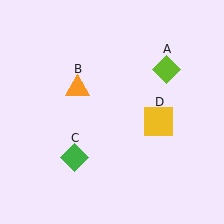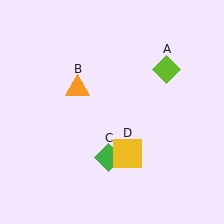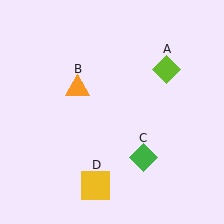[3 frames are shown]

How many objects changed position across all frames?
2 objects changed position: green diamond (object C), yellow square (object D).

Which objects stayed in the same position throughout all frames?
Lime diamond (object A) and orange triangle (object B) remained stationary.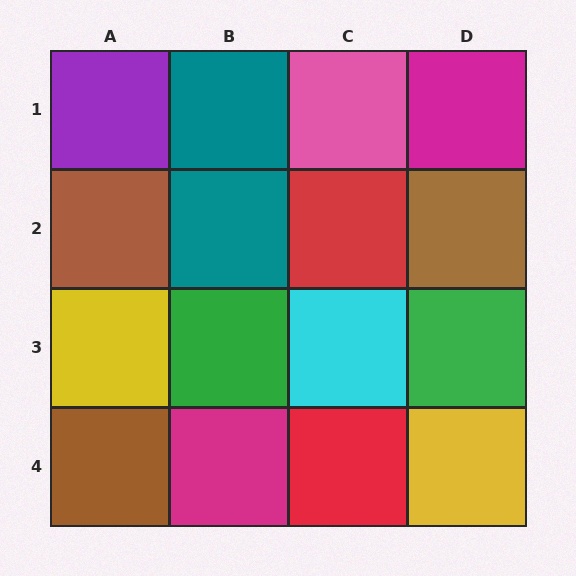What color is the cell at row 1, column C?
Pink.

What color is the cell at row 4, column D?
Yellow.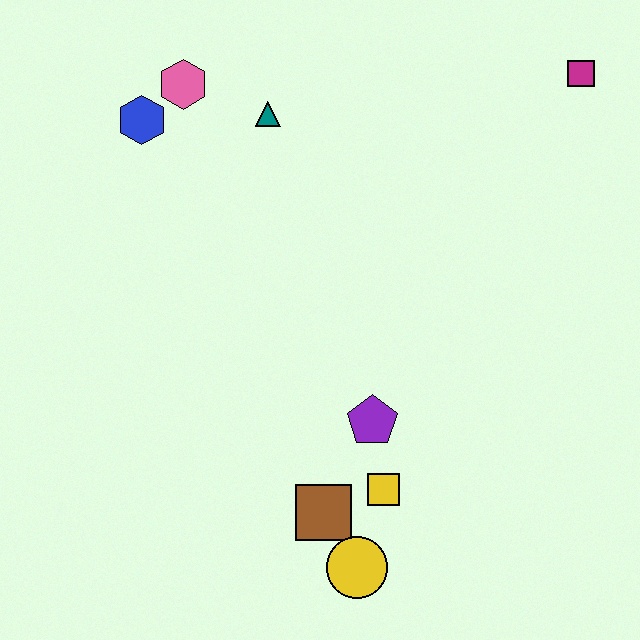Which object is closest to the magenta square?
The teal triangle is closest to the magenta square.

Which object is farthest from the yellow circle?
The magenta square is farthest from the yellow circle.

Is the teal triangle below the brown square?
No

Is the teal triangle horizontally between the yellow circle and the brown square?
No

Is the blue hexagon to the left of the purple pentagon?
Yes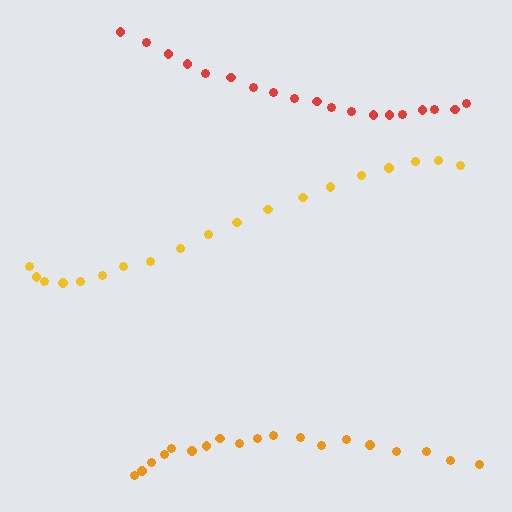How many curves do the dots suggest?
There are 3 distinct paths.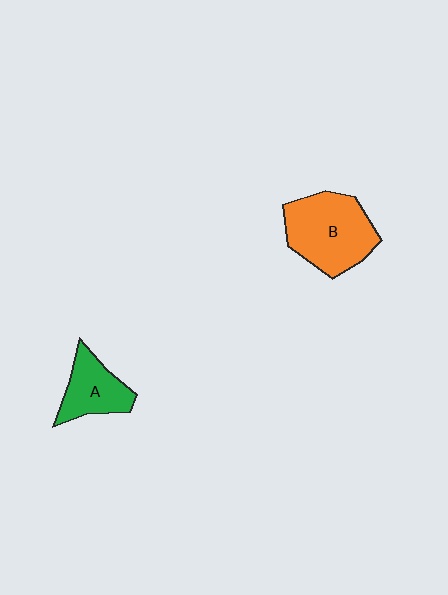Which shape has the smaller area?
Shape A (green).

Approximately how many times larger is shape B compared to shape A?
Approximately 1.7 times.